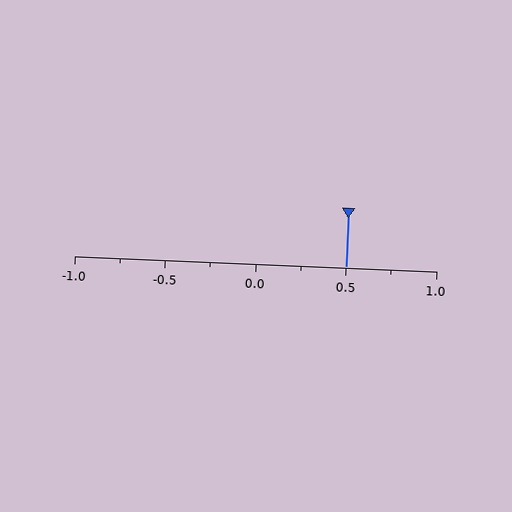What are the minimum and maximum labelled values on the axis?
The axis runs from -1.0 to 1.0.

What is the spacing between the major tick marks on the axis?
The major ticks are spaced 0.5 apart.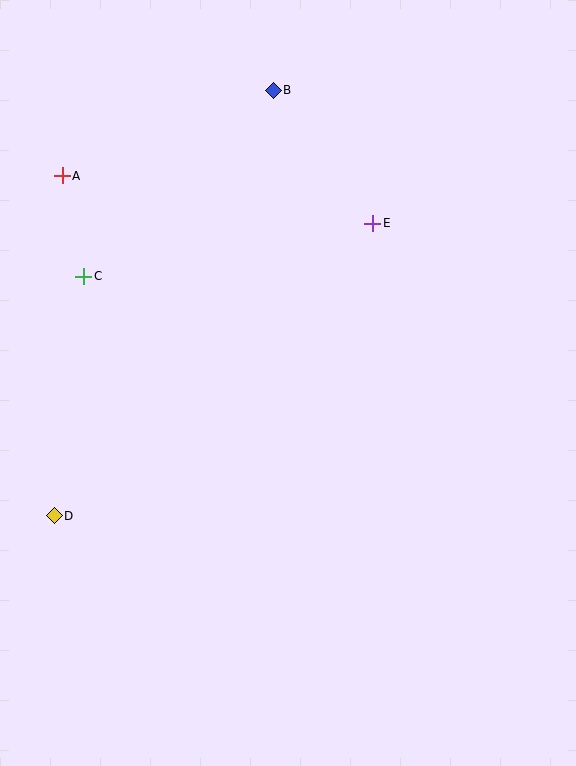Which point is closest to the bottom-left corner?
Point D is closest to the bottom-left corner.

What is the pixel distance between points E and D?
The distance between E and D is 433 pixels.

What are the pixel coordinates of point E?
Point E is at (373, 223).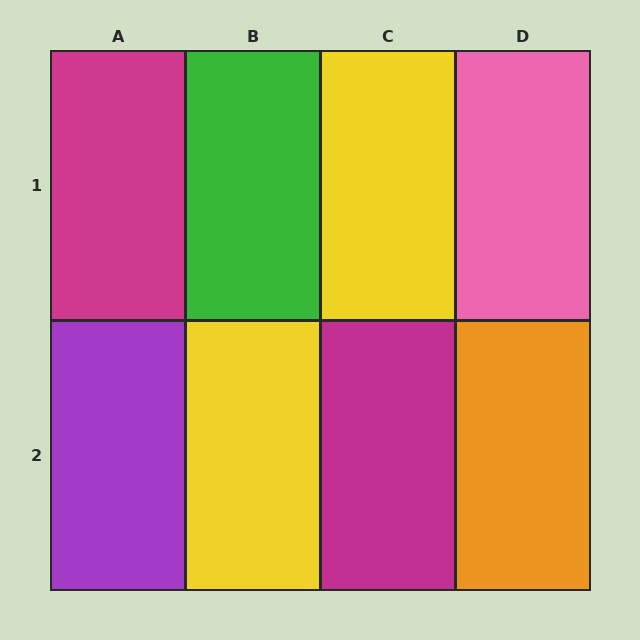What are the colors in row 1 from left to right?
Magenta, green, yellow, pink.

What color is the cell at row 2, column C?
Magenta.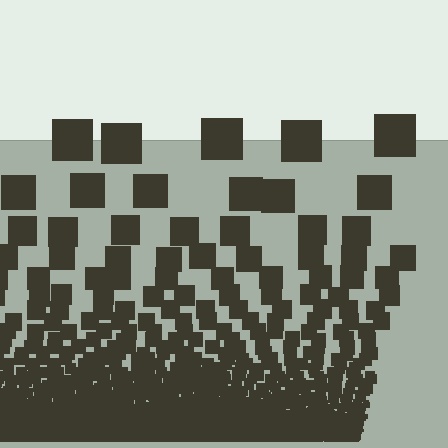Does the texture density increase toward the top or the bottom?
Density increases toward the bottom.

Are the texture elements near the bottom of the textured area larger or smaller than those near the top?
Smaller. The gradient is inverted — elements near the bottom are smaller and denser.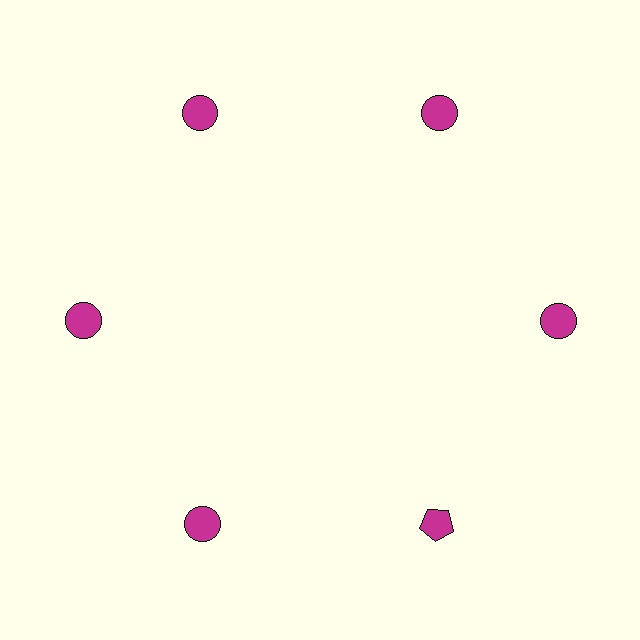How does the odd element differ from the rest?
It has a different shape: pentagon instead of circle.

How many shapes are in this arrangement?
There are 6 shapes arranged in a ring pattern.